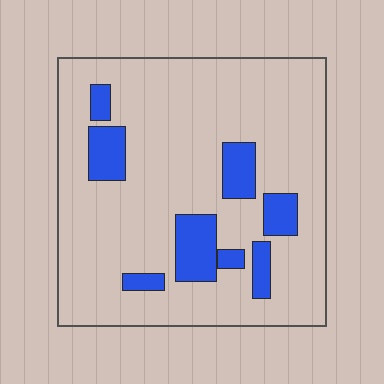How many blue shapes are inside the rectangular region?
8.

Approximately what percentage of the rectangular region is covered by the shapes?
Approximately 15%.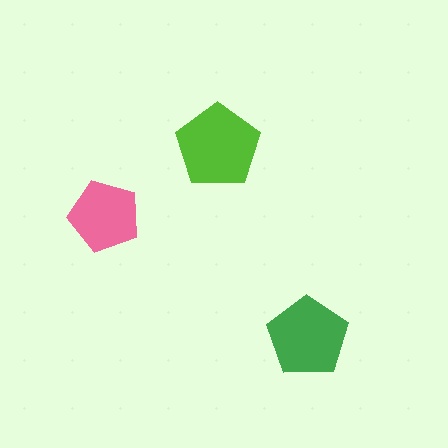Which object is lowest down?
The green pentagon is bottommost.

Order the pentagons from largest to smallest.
the lime one, the green one, the pink one.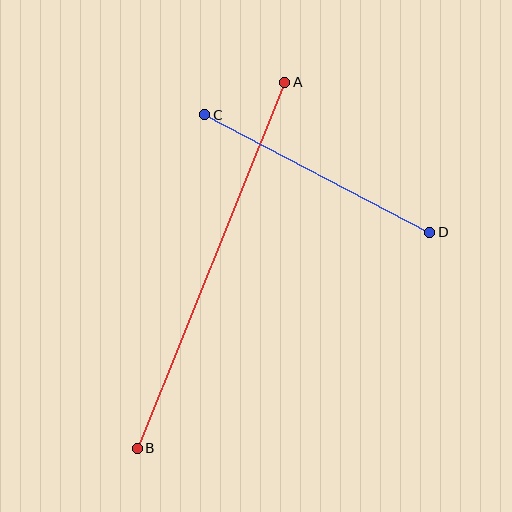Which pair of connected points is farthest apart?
Points A and B are farthest apart.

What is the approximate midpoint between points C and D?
The midpoint is at approximately (317, 174) pixels.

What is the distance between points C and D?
The distance is approximately 254 pixels.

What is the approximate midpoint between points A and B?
The midpoint is at approximately (211, 265) pixels.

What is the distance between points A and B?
The distance is approximately 395 pixels.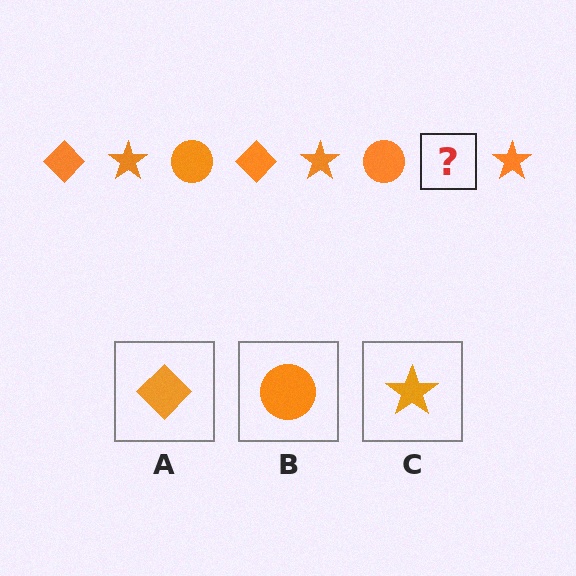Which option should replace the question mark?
Option A.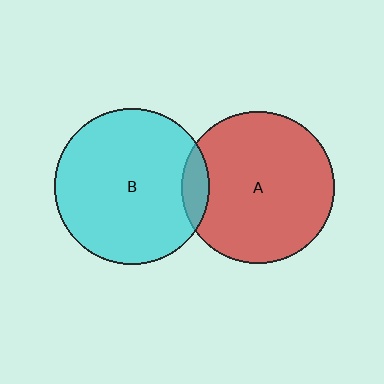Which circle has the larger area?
Circle B (cyan).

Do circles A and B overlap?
Yes.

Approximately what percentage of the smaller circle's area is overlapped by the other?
Approximately 10%.